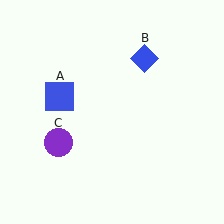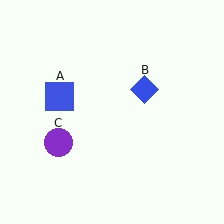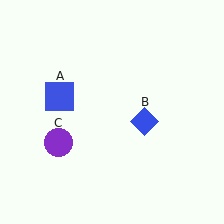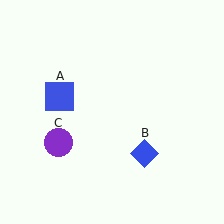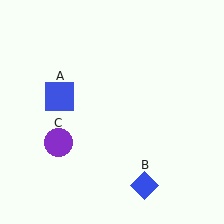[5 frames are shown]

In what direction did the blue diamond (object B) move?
The blue diamond (object B) moved down.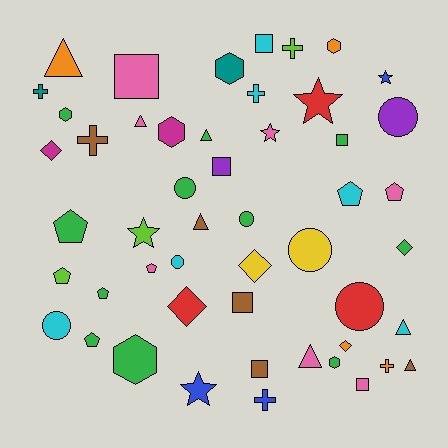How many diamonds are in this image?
There are 5 diamonds.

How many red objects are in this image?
There are 3 red objects.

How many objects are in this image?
There are 50 objects.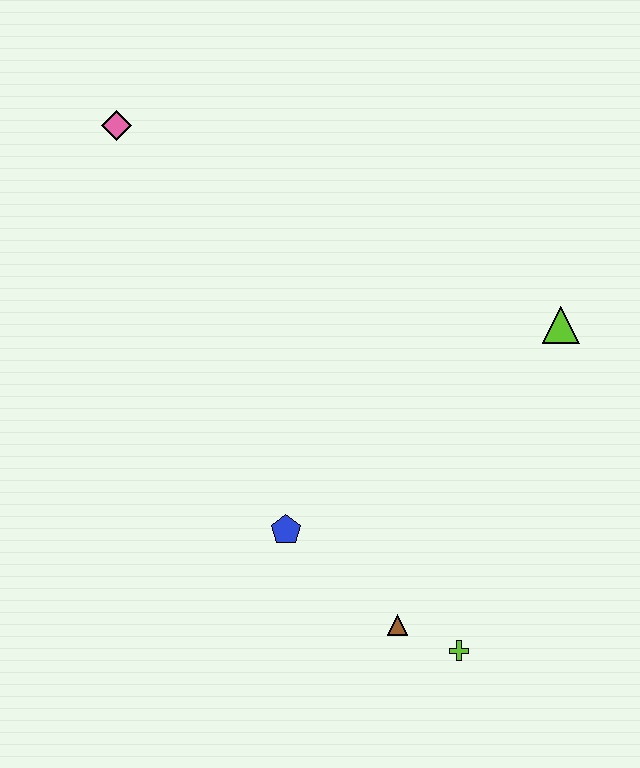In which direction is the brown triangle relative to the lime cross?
The brown triangle is to the left of the lime cross.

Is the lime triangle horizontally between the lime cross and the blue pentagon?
No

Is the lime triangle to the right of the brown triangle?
Yes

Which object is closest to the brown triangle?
The lime cross is closest to the brown triangle.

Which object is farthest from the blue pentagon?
The pink diamond is farthest from the blue pentagon.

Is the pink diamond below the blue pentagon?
No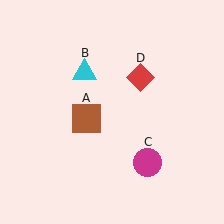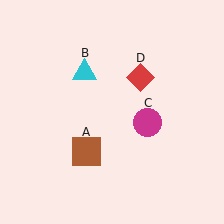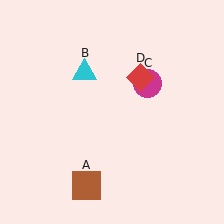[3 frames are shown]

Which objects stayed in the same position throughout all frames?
Cyan triangle (object B) and red diamond (object D) remained stationary.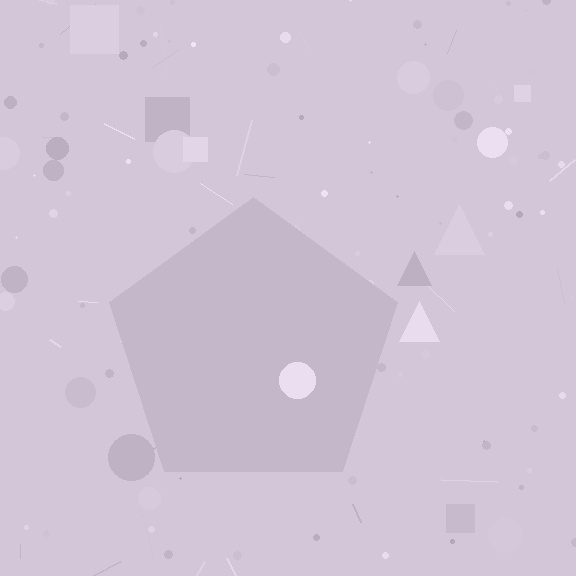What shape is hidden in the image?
A pentagon is hidden in the image.